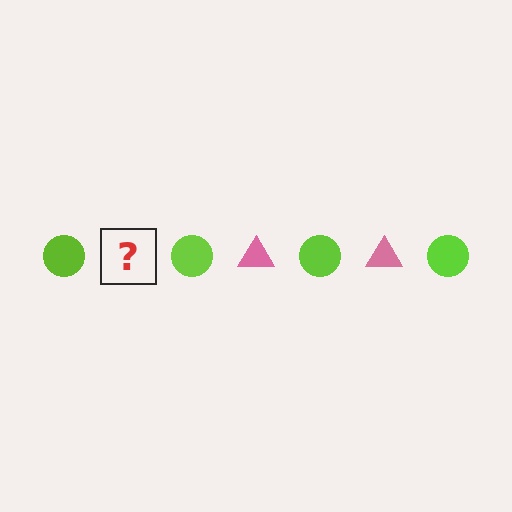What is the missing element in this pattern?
The missing element is a pink triangle.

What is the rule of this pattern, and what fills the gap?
The rule is that the pattern alternates between lime circle and pink triangle. The gap should be filled with a pink triangle.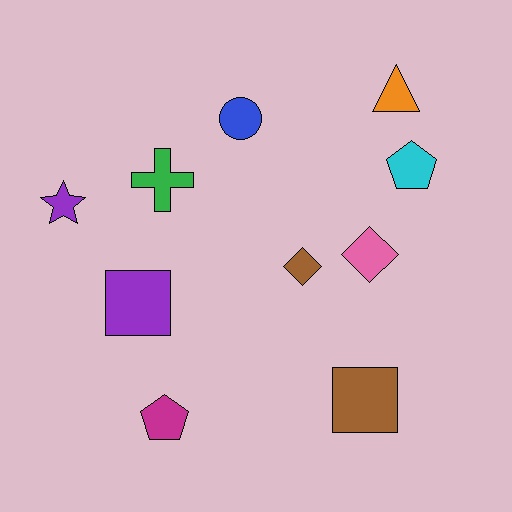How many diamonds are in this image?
There are 2 diamonds.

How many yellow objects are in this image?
There are no yellow objects.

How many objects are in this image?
There are 10 objects.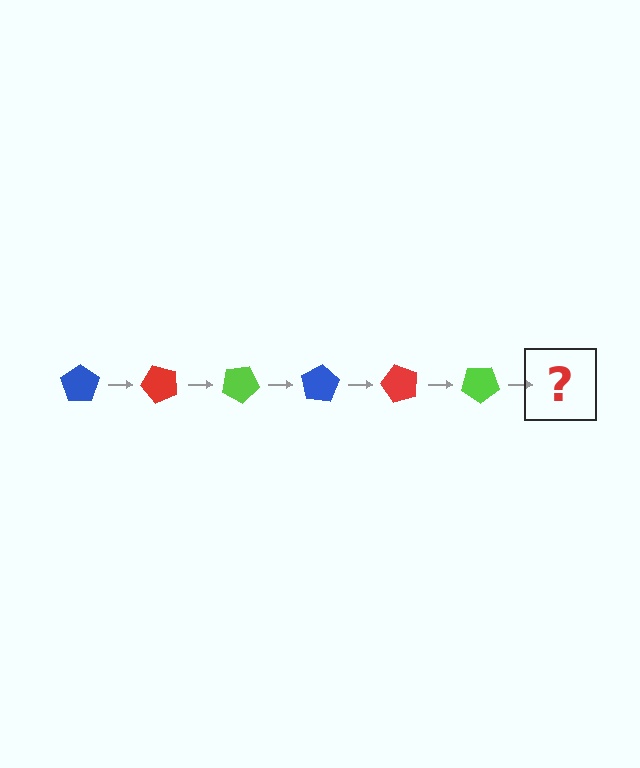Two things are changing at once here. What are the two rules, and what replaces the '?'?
The two rules are that it rotates 50 degrees each step and the color cycles through blue, red, and lime. The '?' should be a blue pentagon, rotated 300 degrees from the start.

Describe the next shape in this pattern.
It should be a blue pentagon, rotated 300 degrees from the start.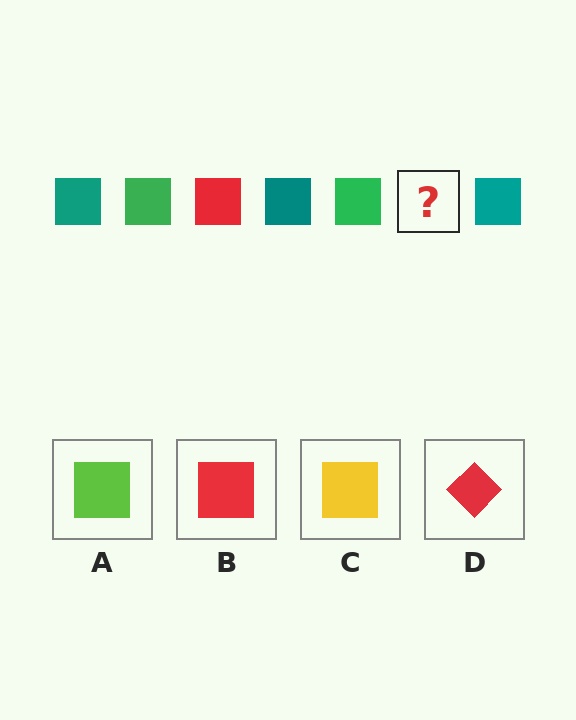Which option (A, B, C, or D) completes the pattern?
B.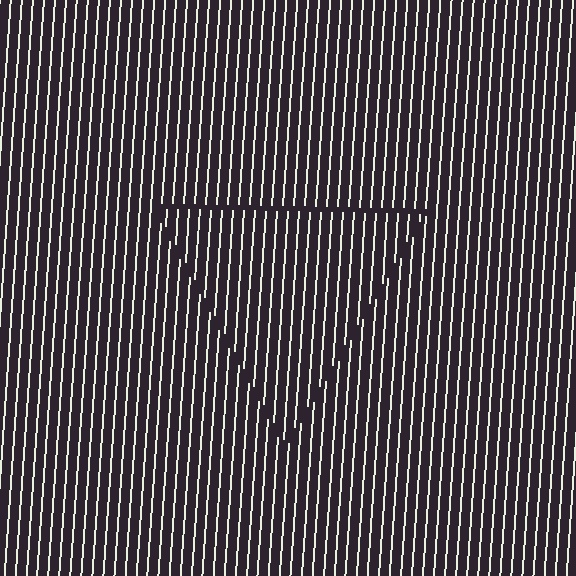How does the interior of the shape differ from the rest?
The interior of the shape contains the same grating, shifted by half a period — the contour is defined by the phase discontinuity where line-ends from the inner and outer gratings abut.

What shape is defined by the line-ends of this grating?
An illusory triangle. The interior of the shape contains the same grating, shifted by half a period — the contour is defined by the phase discontinuity where line-ends from the inner and outer gratings abut.